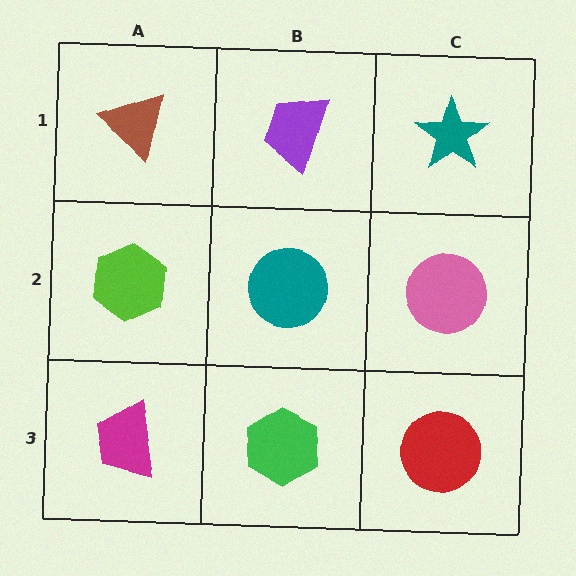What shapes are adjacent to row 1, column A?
A lime hexagon (row 2, column A), a purple trapezoid (row 1, column B).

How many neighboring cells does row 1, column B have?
3.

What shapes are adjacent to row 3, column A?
A lime hexagon (row 2, column A), a green hexagon (row 3, column B).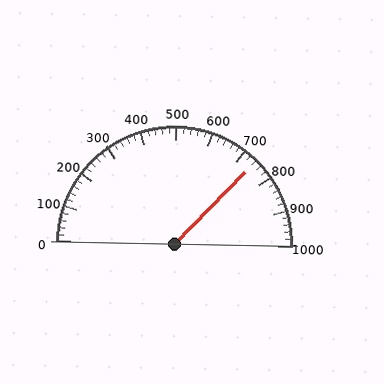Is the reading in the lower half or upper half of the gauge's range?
The reading is in the upper half of the range (0 to 1000).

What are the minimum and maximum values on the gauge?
The gauge ranges from 0 to 1000.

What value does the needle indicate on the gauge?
The needle indicates approximately 740.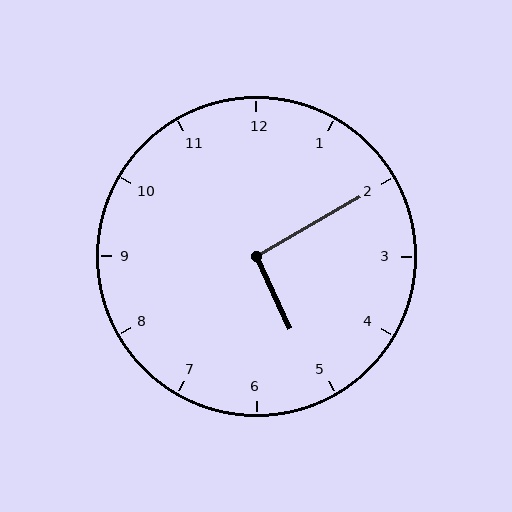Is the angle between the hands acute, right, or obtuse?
It is right.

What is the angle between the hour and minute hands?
Approximately 95 degrees.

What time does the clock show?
5:10.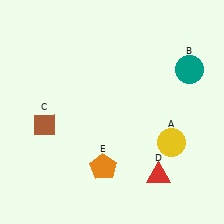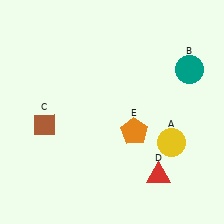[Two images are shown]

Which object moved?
The orange pentagon (E) moved up.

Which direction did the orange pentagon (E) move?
The orange pentagon (E) moved up.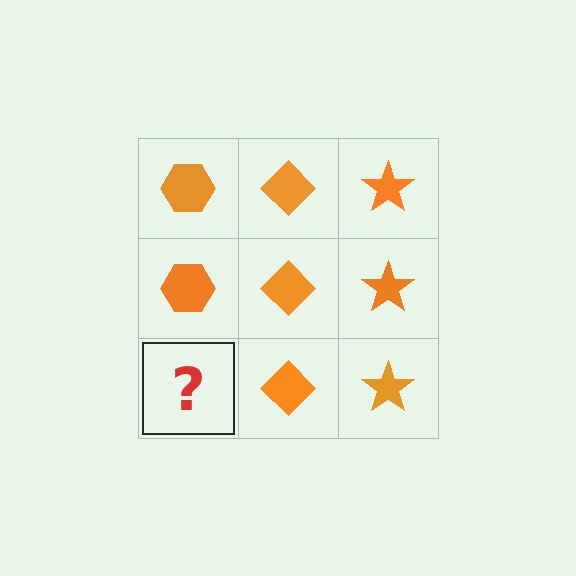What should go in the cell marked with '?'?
The missing cell should contain an orange hexagon.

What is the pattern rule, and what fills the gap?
The rule is that each column has a consistent shape. The gap should be filled with an orange hexagon.